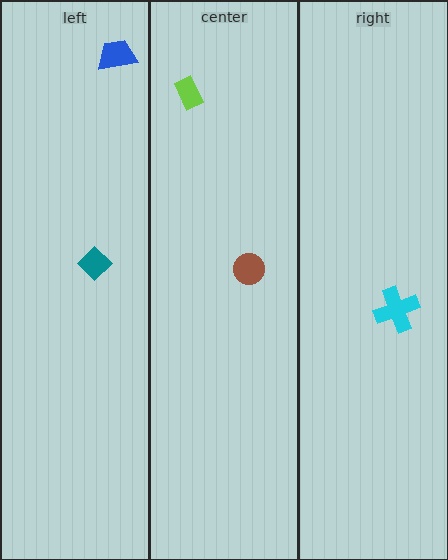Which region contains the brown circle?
The center region.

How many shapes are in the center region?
2.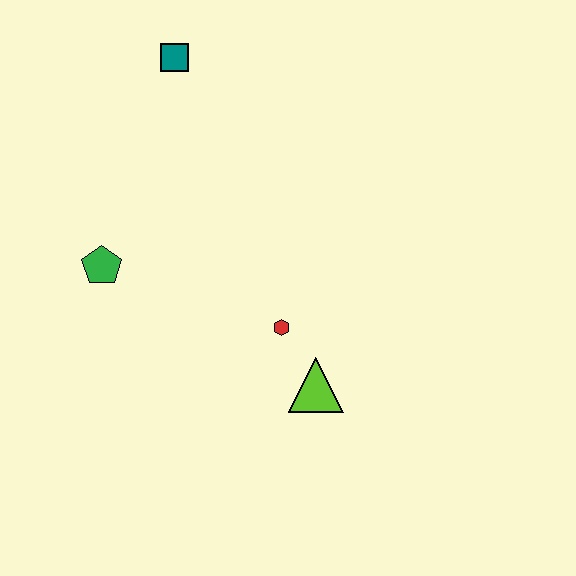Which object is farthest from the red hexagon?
The teal square is farthest from the red hexagon.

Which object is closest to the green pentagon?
The red hexagon is closest to the green pentagon.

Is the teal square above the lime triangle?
Yes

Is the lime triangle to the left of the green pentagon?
No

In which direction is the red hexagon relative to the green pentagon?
The red hexagon is to the right of the green pentagon.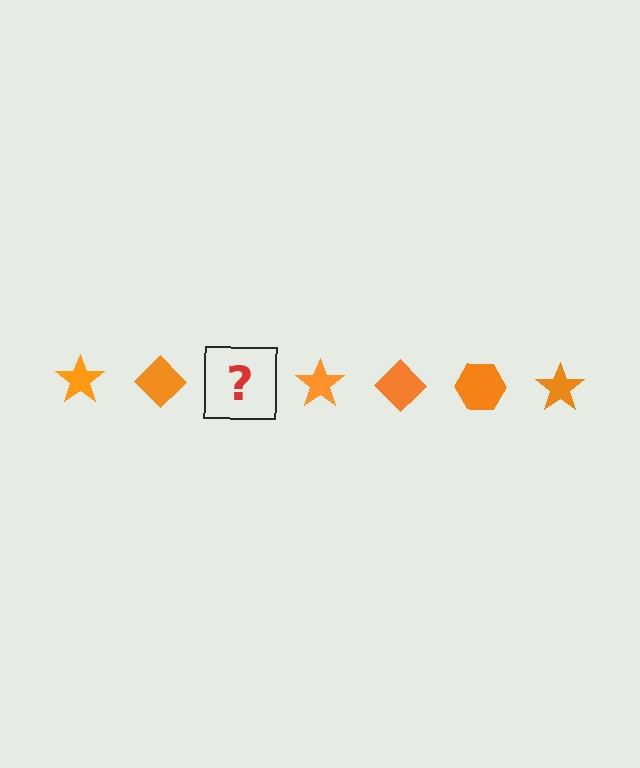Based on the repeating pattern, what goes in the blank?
The blank should be an orange hexagon.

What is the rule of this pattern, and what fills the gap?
The rule is that the pattern cycles through star, diamond, hexagon shapes in orange. The gap should be filled with an orange hexagon.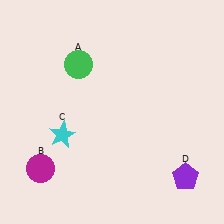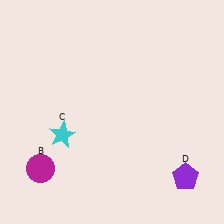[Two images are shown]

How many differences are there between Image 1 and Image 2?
There is 1 difference between the two images.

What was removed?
The green circle (A) was removed in Image 2.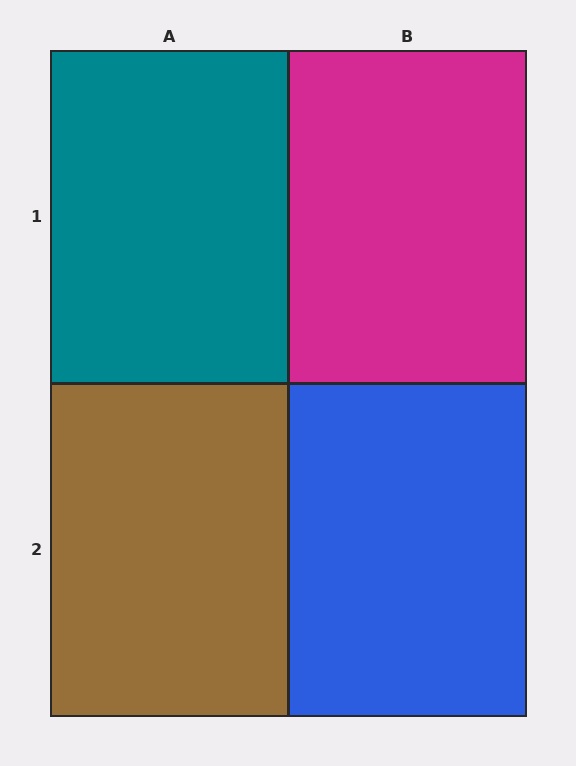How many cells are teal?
1 cell is teal.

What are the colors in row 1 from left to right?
Teal, magenta.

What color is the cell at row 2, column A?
Brown.